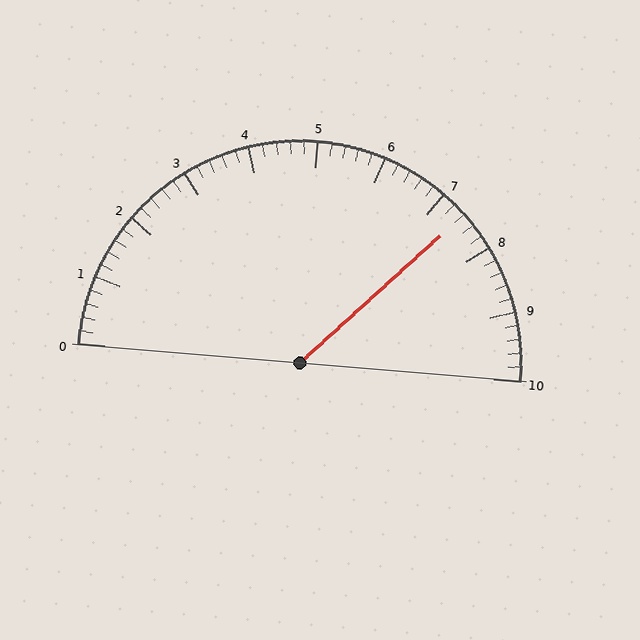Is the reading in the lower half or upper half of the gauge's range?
The reading is in the upper half of the range (0 to 10).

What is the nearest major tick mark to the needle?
The nearest major tick mark is 7.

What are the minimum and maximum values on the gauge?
The gauge ranges from 0 to 10.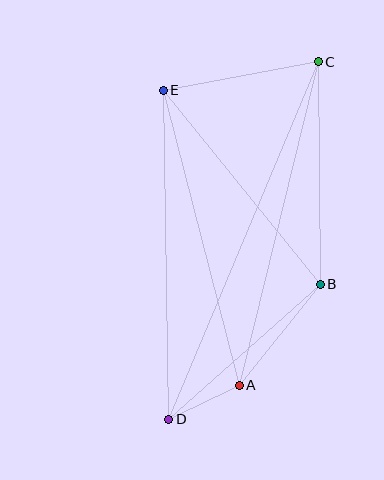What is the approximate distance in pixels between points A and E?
The distance between A and E is approximately 304 pixels.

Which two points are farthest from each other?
Points C and D are farthest from each other.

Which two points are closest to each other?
Points A and D are closest to each other.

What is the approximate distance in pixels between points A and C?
The distance between A and C is approximately 333 pixels.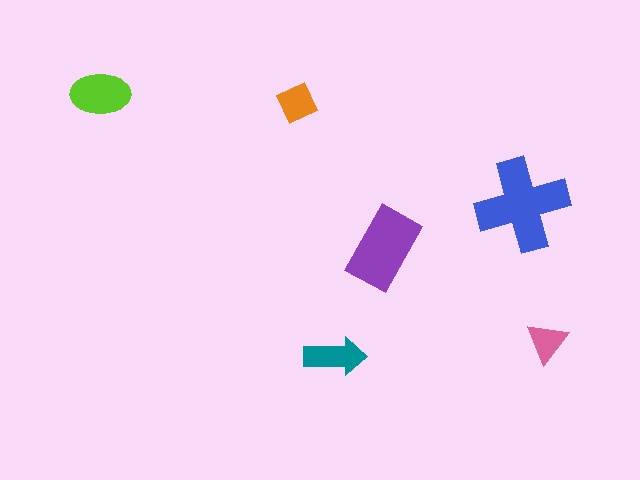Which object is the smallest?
The pink triangle.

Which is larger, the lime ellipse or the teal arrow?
The lime ellipse.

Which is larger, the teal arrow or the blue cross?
The blue cross.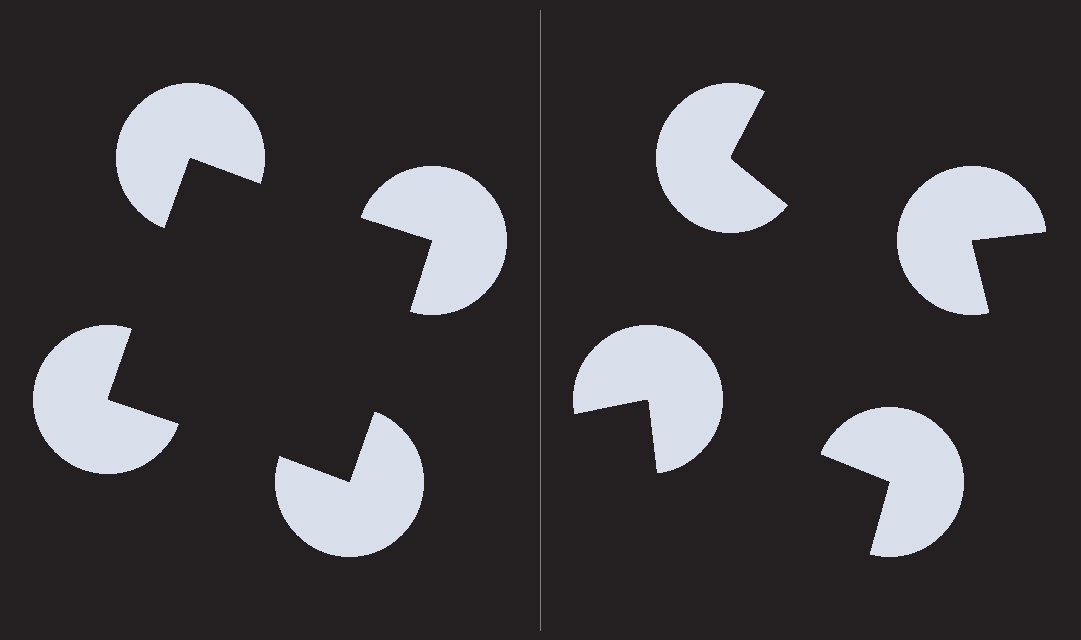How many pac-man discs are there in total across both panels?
8 — 4 on each side.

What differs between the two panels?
The pac-man discs are positioned identically on both sides; only the wedge orientations differ. On the left they align to a square; on the right they are misaligned.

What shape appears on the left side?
An illusory square.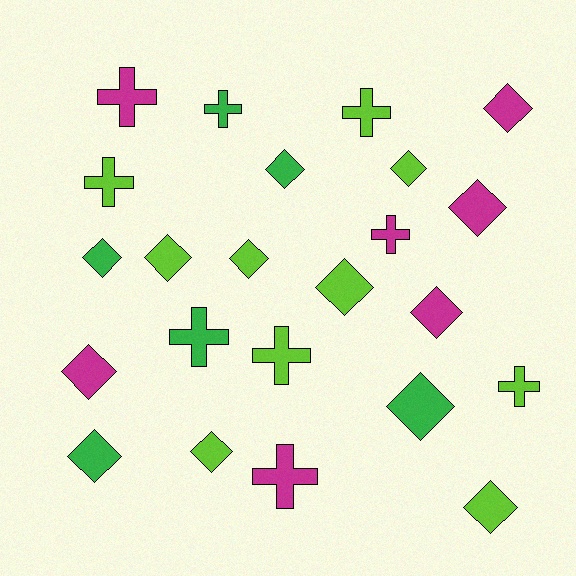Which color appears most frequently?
Lime, with 10 objects.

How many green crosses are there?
There are 2 green crosses.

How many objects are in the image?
There are 23 objects.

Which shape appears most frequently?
Diamond, with 14 objects.